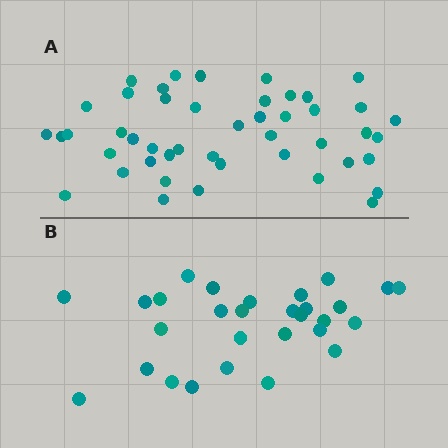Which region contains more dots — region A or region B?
Region A (the top region) has more dots.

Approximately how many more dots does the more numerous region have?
Region A has approximately 15 more dots than region B.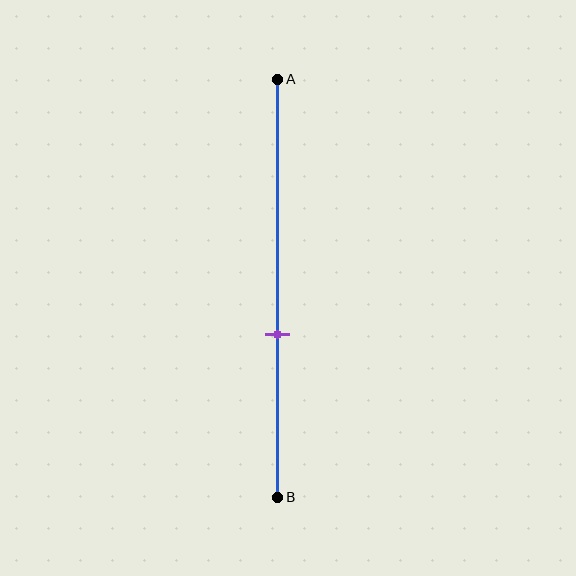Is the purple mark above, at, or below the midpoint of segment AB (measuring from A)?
The purple mark is below the midpoint of segment AB.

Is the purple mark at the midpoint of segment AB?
No, the mark is at about 60% from A, not at the 50% midpoint.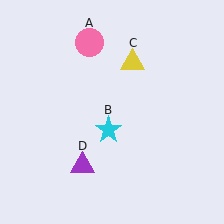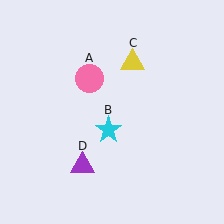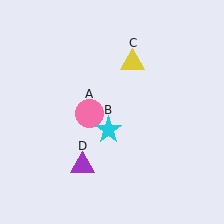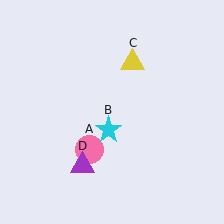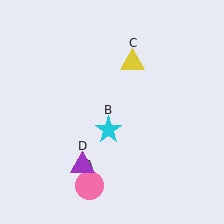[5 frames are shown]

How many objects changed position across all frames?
1 object changed position: pink circle (object A).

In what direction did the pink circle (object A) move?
The pink circle (object A) moved down.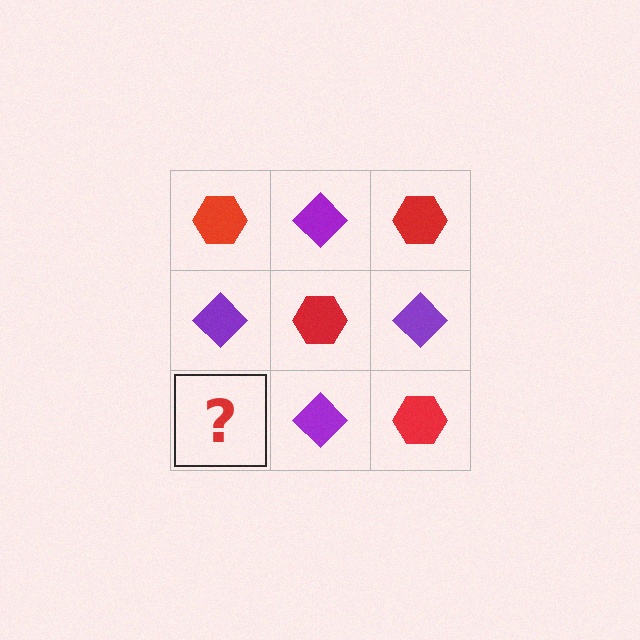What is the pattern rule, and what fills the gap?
The rule is that it alternates red hexagon and purple diamond in a checkerboard pattern. The gap should be filled with a red hexagon.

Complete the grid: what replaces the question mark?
The question mark should be replaced with a red hexagon.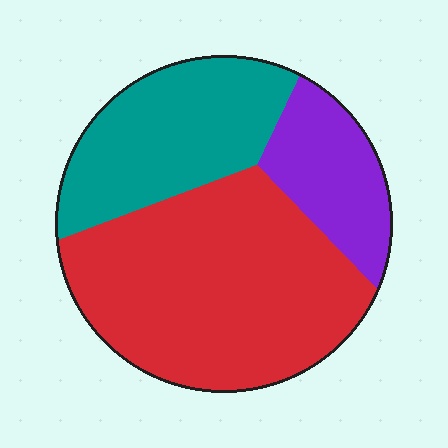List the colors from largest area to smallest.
From largest to smallest: red, teal, purple.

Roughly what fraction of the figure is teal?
Teal covers 29% of the figure.